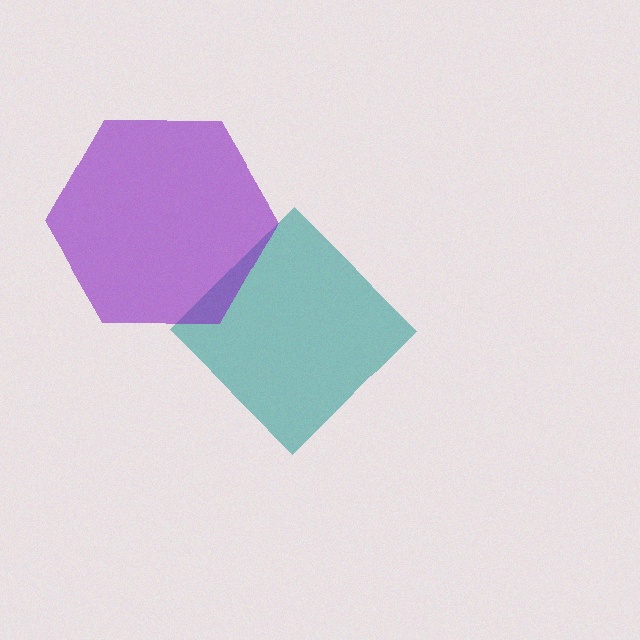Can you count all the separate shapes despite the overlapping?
Yes, there are 2 separate shapes.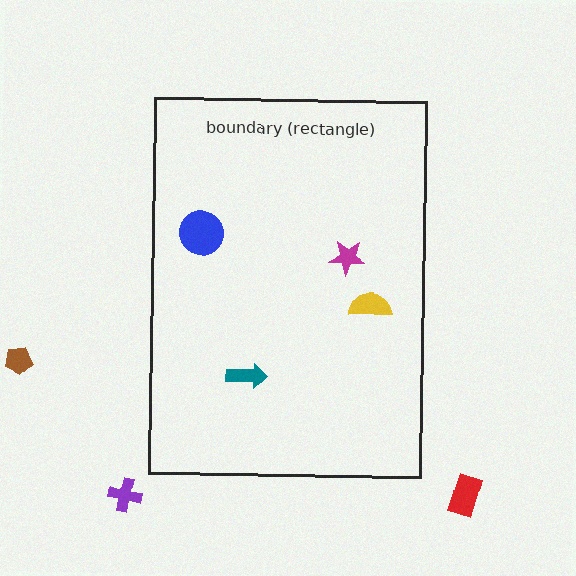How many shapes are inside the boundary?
4 inside, 3 outside.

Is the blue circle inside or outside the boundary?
Inside.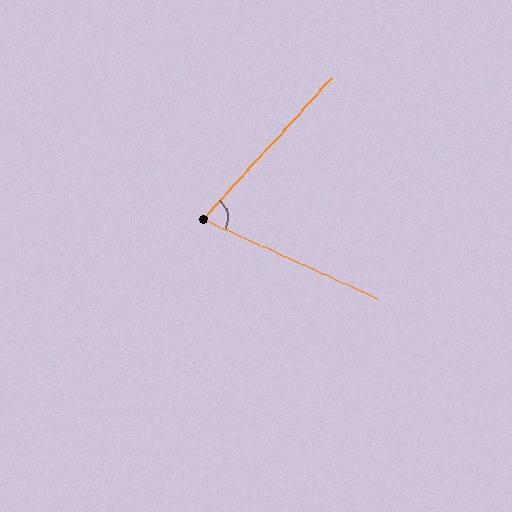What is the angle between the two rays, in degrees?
Approximately 72 degrees.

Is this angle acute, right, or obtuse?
It is acute.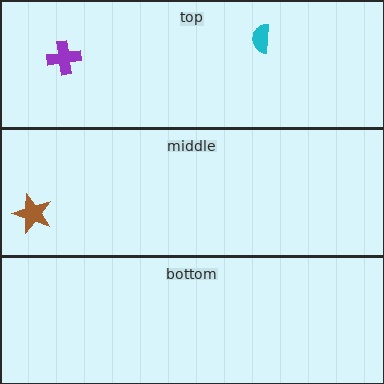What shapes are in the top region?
The purple cross, the cyan semicircle.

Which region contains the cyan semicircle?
The top region.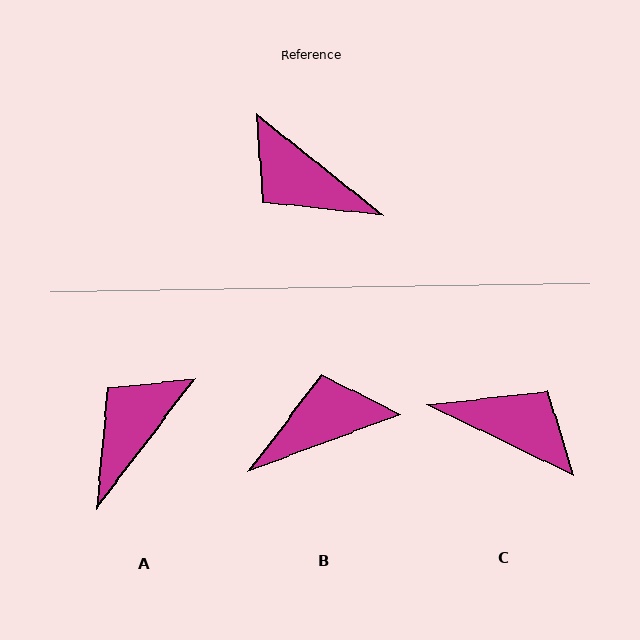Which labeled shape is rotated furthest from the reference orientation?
C, about 167 degrees away.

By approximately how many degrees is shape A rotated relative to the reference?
Approximately 88 degrees clockwise.